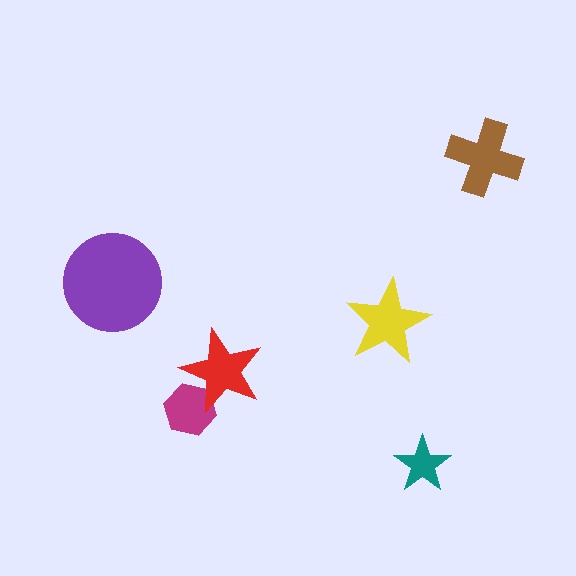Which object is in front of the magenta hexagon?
The red star is in front of the magenta hexagon.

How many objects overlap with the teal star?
0 objects overlap with the teal star.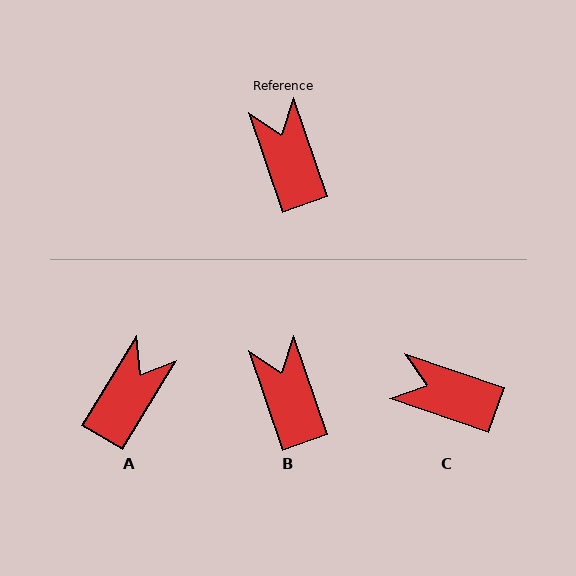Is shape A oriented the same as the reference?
No, it is off by about 50 degrees.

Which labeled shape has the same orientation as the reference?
B.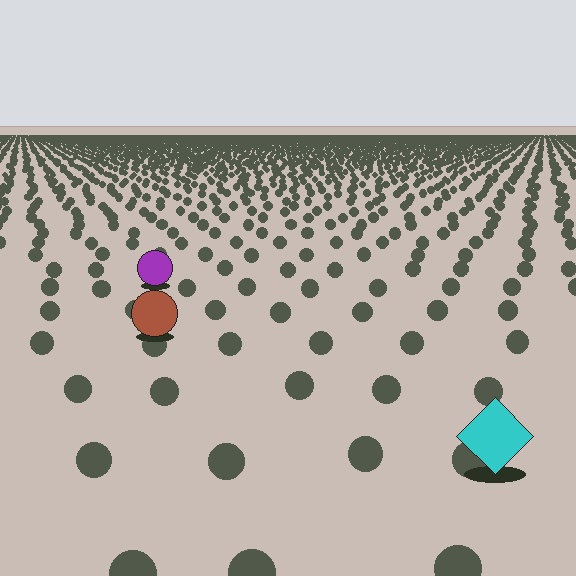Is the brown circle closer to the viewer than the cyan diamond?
No. The cyan diamond is closer — you can tell from the texture gradient: the ground texture is coarser near it.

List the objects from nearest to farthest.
From nearest to farthest: the cyan diamond, the brown circle, the purple circle.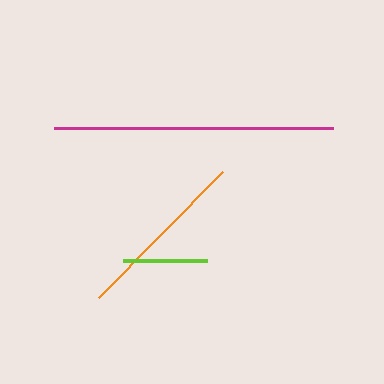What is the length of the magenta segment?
The magenta segment is approximately 279 pixels long.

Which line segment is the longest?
The magenta line is the longest at approximately 279 pixels.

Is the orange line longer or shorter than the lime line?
The orange line is longer than the lime line.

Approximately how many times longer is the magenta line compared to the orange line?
The magenta line is approximately 1.6 times the length of the orange line.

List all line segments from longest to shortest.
From longest to shortest: magenta, orange, lime.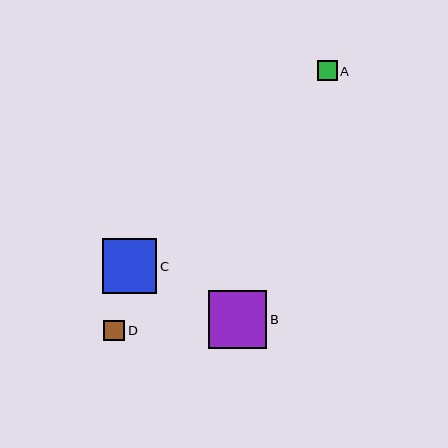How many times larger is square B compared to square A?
Square B is approximately 2.8 times the size of square A.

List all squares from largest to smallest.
From largest to smallest: B, C, D, A.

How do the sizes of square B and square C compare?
Square B and square C are approximately the same size.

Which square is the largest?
Square B is the largest with a size of approximately 58 pixels.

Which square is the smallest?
Square A is the smallest with a size of approximately 20 pixels.